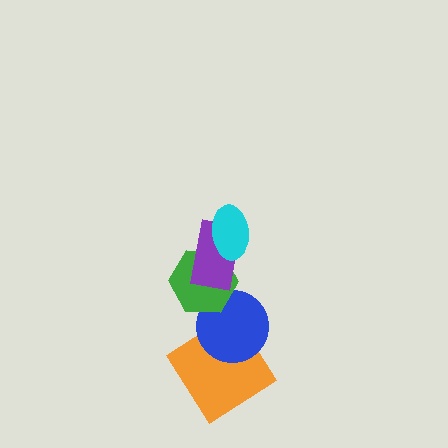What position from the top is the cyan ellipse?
The cyan ellipse is 1st from the top.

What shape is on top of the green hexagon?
The purple rectangle is on top of the green hexagon.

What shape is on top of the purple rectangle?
The cyan ellipse is on top of the purple rectangle.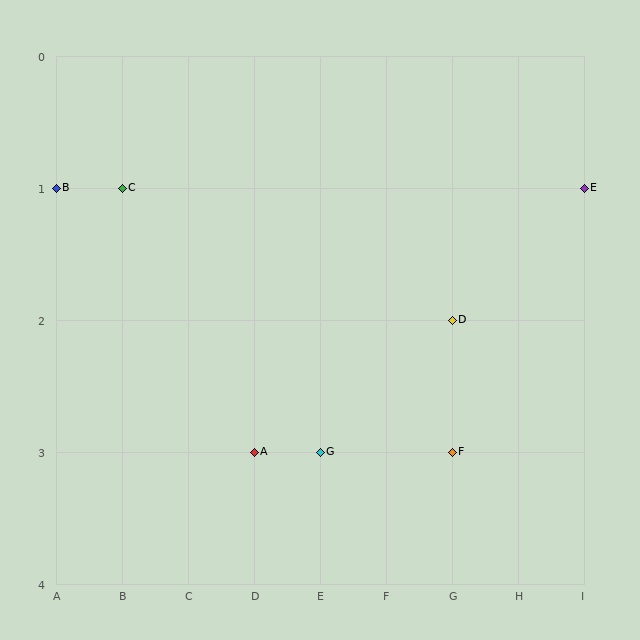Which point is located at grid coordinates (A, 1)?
Point B is at (A, 1).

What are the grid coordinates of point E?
Point E is at grid coordinates (I, 1).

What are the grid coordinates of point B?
Point B is at grid coordinates (A, 1).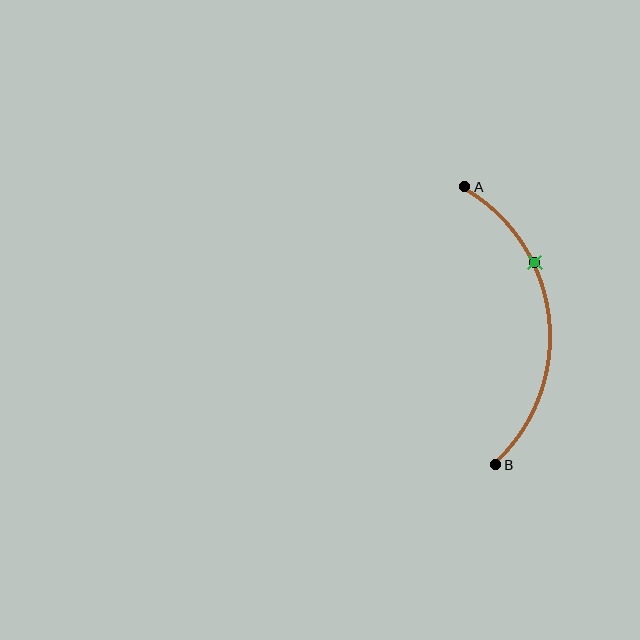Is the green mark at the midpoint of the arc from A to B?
No. The green mark lies on the arc but is closer to endpoint A. The arc midpoint would be at the point on the curve equidistant along the arc from both A and B.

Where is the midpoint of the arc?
The arc midpoint is the point on the curve farthest from the straight line joining A and B. It sits to the right of that line.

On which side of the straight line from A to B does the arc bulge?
The arc bulges to the right of the straight line connecting A and B.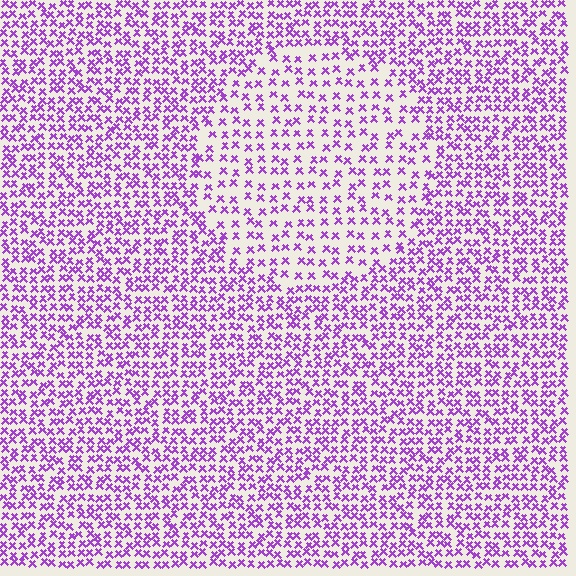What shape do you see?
I see a circle.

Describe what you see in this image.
The image contains small purple elements arranged at two different densities. A circle-shaped region is visible where the elements are less densely packed than the surrounding area.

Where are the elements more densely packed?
The elements are more densely packed outside the circle boundary.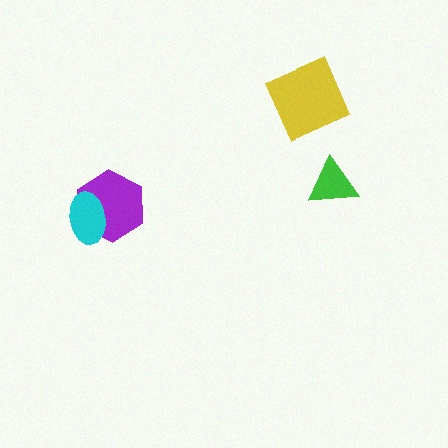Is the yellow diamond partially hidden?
No, no other shape covers it.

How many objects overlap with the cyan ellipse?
1 object overlaps with the cyan ellipse.